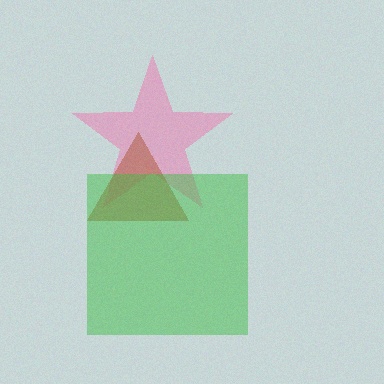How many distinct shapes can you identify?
There are 3 distinct shapes: a pink star, a brown triangle, a green square.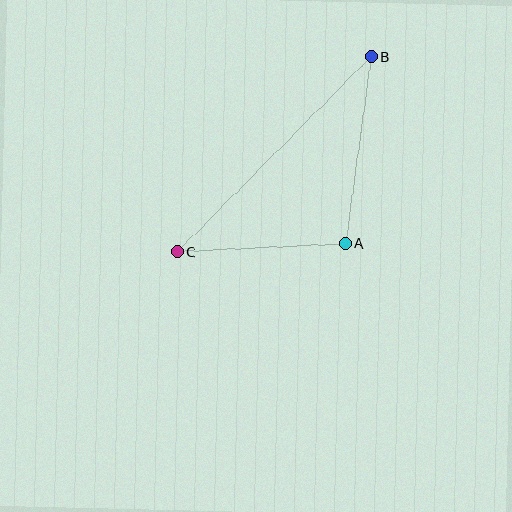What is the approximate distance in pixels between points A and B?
The distance between A and B is approximately 188 pixels.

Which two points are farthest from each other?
Points B and C are farthest from each other.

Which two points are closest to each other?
Points A and C are closest to each other.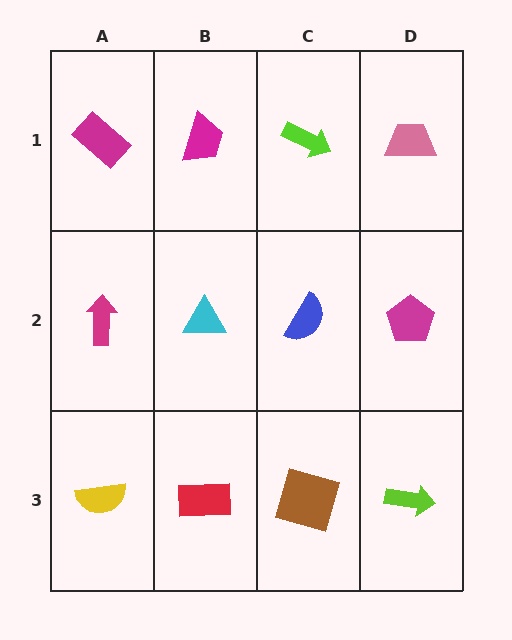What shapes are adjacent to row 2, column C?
A lime arrow (row 1, column C), a brown square (row 3, column C), a cyan triangle (row 2, column B), a magenta pentagon (row 2, column D).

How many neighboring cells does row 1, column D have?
2.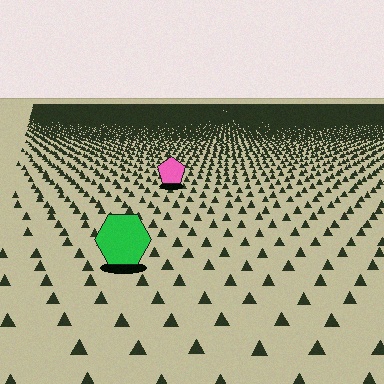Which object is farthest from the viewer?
The pink pentagon is farthest from the viewer. It appears smaller and the ground texture around it is denser.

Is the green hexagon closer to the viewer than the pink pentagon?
Yes. The green hexagon is closer — you can tell from the texture gradient: the ground texture is coarser near it.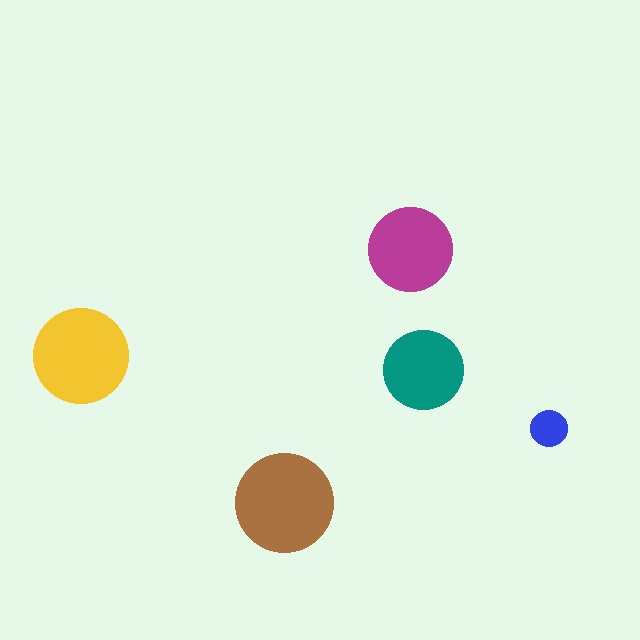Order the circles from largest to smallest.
the brown one, the yellow one, the magenta one, the teal one, the blue one.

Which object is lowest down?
The brown circle is bottommost.